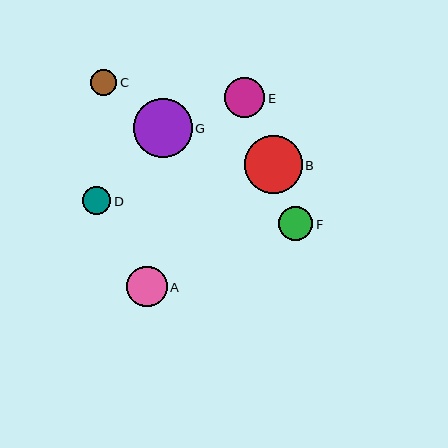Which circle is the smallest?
Circle C is the smallest with a size of approximately 27 pixels.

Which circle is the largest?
Circle G is the largest with a size of approximately 59 pixels.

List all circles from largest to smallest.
From largest to smallest: G, B, A, E, F, D, C.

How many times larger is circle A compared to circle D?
Circle A is approximately 1.5 times the size of circle D.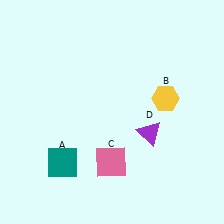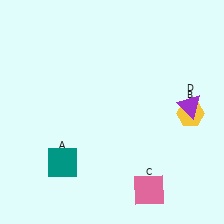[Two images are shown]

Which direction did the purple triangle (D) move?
The purple triangle (D) moved right.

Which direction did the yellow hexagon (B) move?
The yellow hexagon (B) moved right.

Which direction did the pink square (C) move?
The pink square (C) moved right.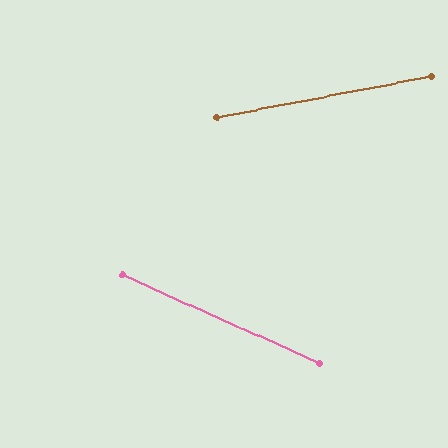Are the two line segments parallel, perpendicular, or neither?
Neither parallel nor perpendicular — they differ by about 35°.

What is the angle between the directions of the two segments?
Approximately 35 degrees.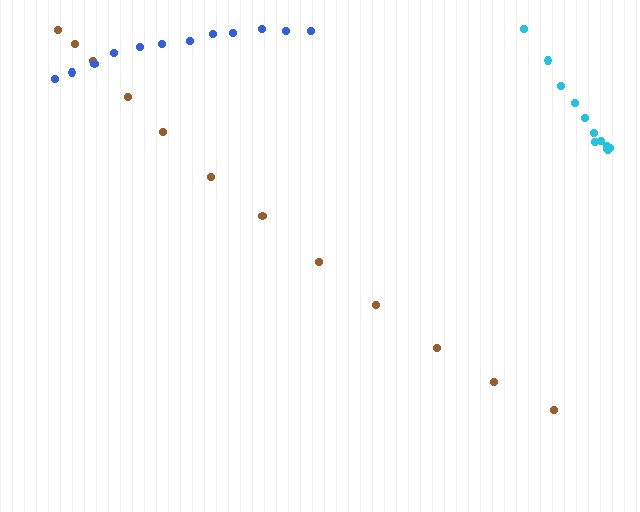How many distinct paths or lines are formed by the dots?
There are 3 distinct paths.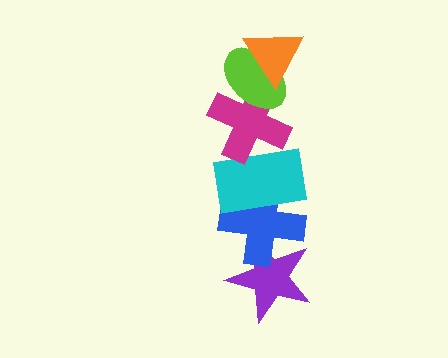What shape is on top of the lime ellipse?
The orange triangle is on top of the lime ellipse.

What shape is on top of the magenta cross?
The lime ellipse is on top of the magenta cross.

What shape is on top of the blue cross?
The cyan rectangle is on top of the blue cross.